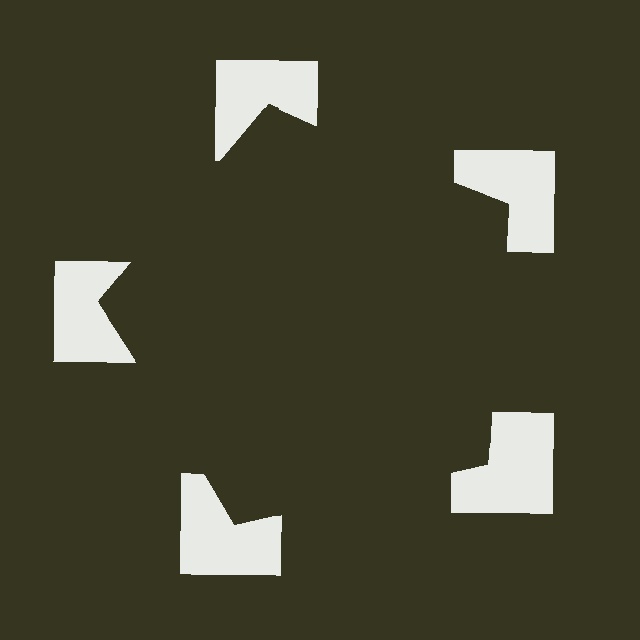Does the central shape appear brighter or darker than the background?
It typically appears slightly darker than the background, even though no actual brightness change is drawn.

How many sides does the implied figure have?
5 sides.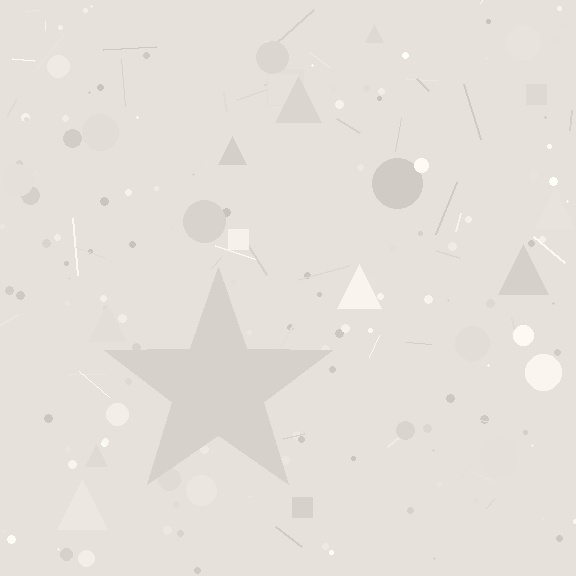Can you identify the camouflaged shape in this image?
The camouflaged shape is a star.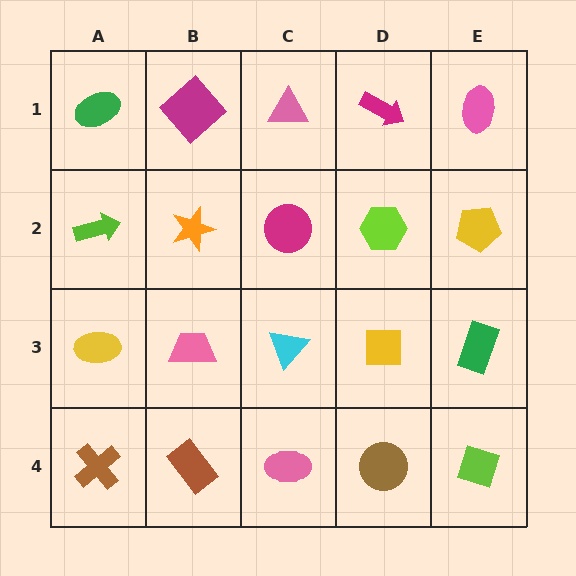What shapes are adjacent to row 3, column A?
A lime arrow (row 2, column A), a brown cross (row 4, column A), a pink trapezoid (row 3, column B).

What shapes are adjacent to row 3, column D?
A lime hexagon (row 2, column D), a brown circle (row 4, column D), a cyan triangle (row 3, column C), a green rectangle (row 3, column E).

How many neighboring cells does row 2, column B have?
4.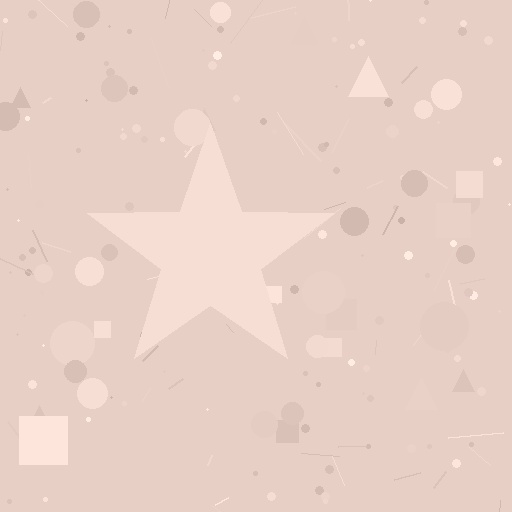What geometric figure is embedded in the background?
A star is embedded in the background.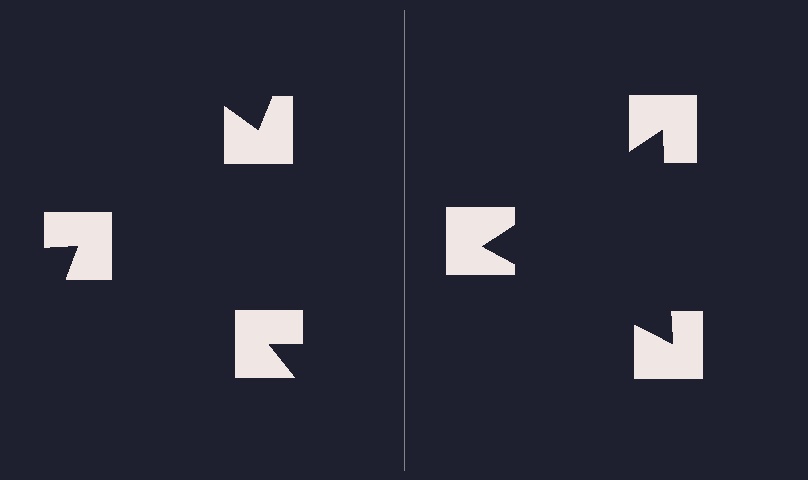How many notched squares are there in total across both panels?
6 — 3 on each side.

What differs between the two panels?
The notched squares are positioned identically on both sides; only the wedge orientations differ. On the right they align to a triangle; on the left they are misaligned.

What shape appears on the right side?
An illusory triangle.